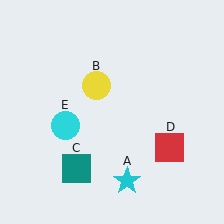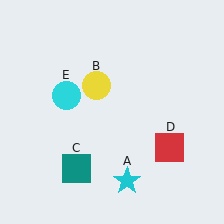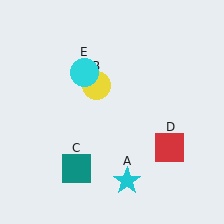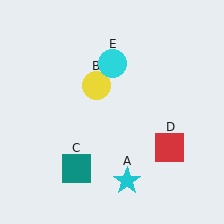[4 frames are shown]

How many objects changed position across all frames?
1 object changed position: cyan circle (object E).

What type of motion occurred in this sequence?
The cyan circle (object E) rotated clockwise around the center of the scene.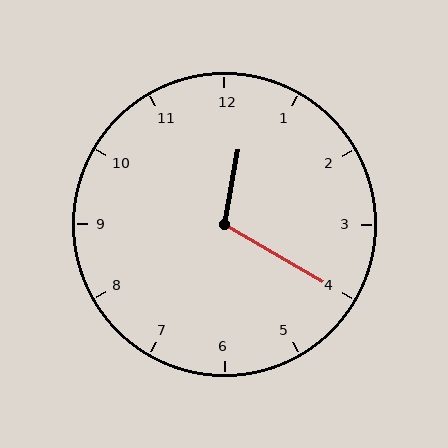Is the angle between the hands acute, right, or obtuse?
It is obtuse.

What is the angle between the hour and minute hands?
Approximately 110 degrees.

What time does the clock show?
12:20.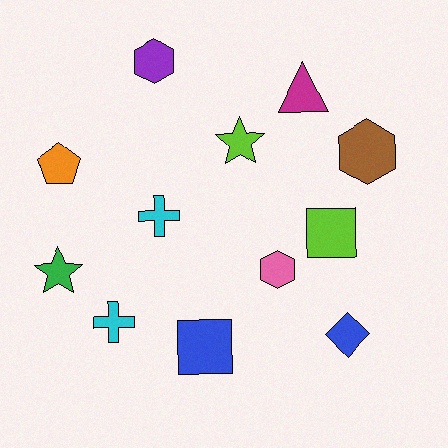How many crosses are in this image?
There are 2 crosses.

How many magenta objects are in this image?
There is 1 magenta object.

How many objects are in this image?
There are 12 objects.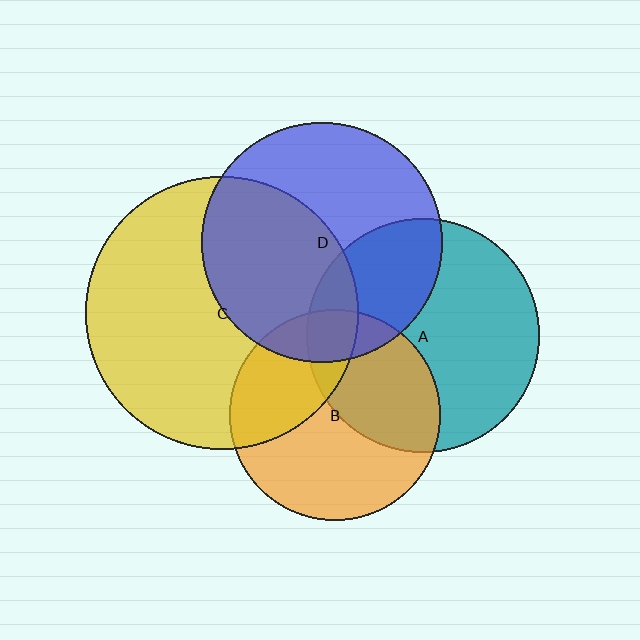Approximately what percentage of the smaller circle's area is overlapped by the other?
Approximately 30%.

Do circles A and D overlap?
Yes.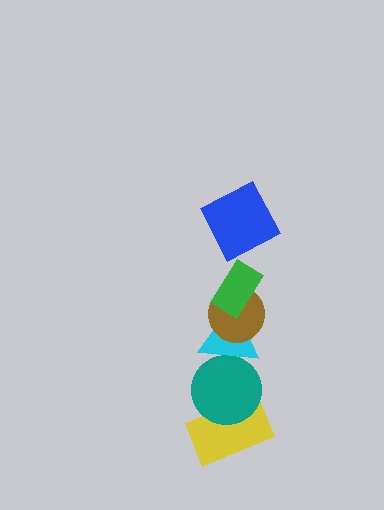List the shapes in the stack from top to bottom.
From top to bottom: the blue square, the green rectangle, the brown circle, the cyan triangle, the teal circle, the yellow rectangle.